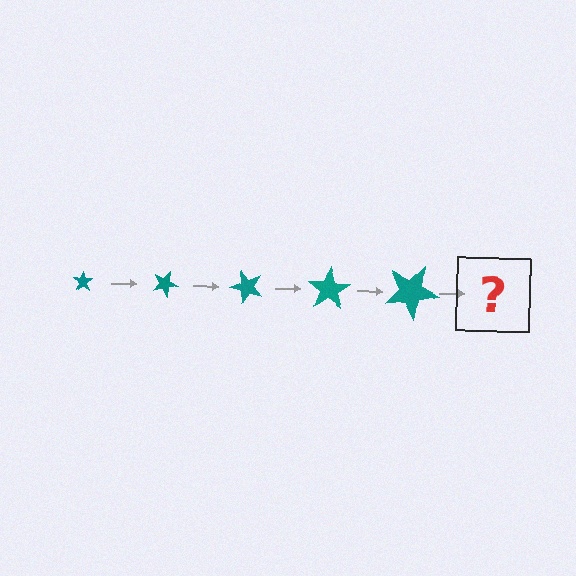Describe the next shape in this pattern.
It should be a star, larger than the previous one and rotated 125 degrees from the start.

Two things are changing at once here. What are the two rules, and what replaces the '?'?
The two rules are that the star grows larger each step and it rotates 25 degrees each step. The '?' should be a star, larger than the previous one and rotated 125 degrees from the start.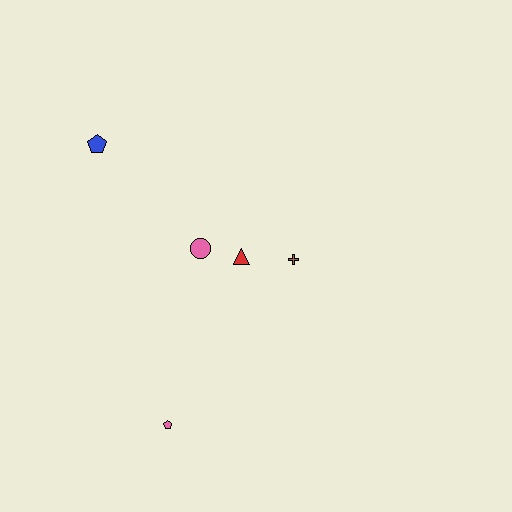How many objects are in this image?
There are 5 objects.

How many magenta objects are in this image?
There are no magenta objects.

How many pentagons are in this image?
There are 2 pentagons.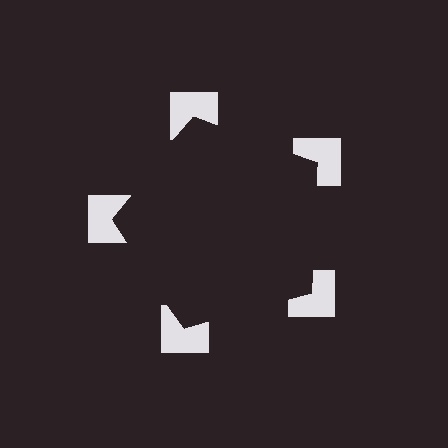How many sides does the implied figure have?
5 sides.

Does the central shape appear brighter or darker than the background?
It typically appears slightly darker than the background, even though no actual brightness change is drawn.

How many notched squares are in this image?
There are 5 — one at each vertex of the illusory pentagon.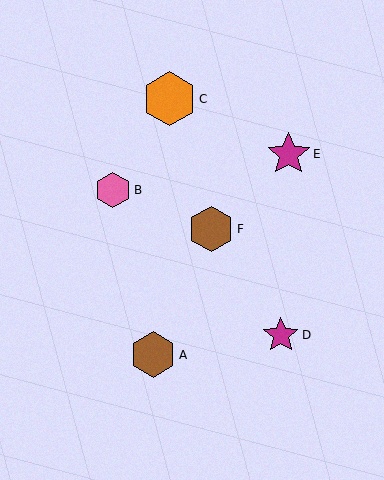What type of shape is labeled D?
Shape D is a magenta star.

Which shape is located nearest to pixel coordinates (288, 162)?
The magenta star (labeled E) at (289, 154) is nearest to that location.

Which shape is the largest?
The orange hexagon (labeled C) is the largest.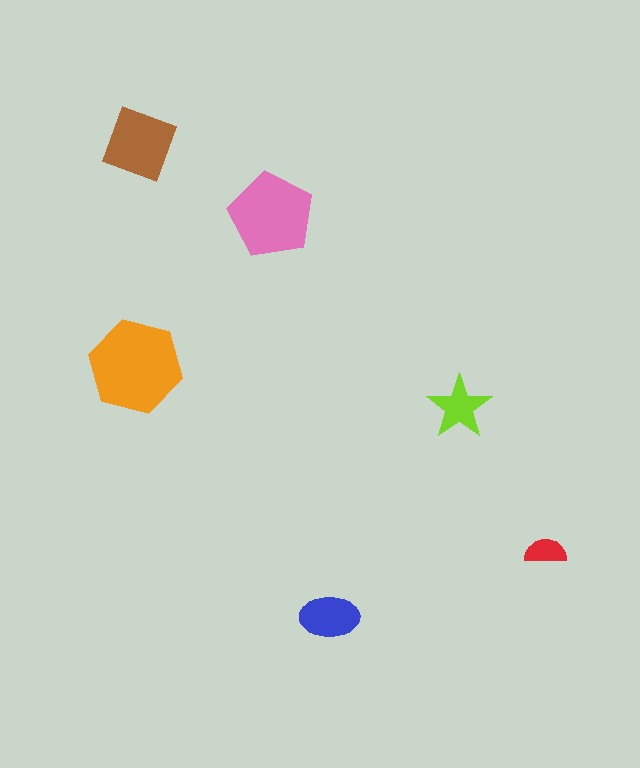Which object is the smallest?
The red semicircle.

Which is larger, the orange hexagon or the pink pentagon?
The orange hexagon.